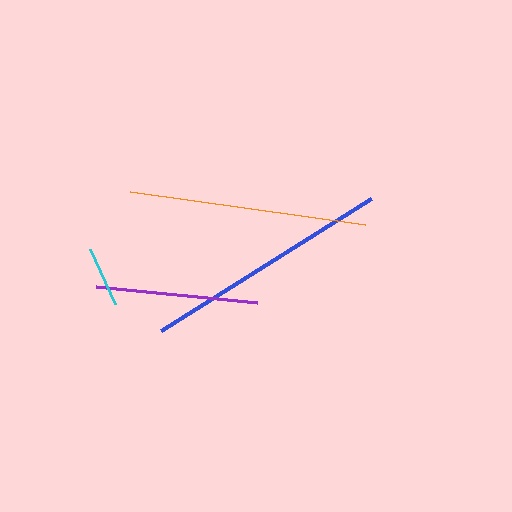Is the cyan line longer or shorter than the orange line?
The orange line is longer than the cyan line.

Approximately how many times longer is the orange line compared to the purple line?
The orange line is approximately 1.5 times the length of the purple line.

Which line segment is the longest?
The blue line is the longest at approximately 248 pixels.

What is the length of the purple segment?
The purple segment is approximately 161 pixels long.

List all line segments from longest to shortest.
From longest to shortest: blue, orange, purple, cyan.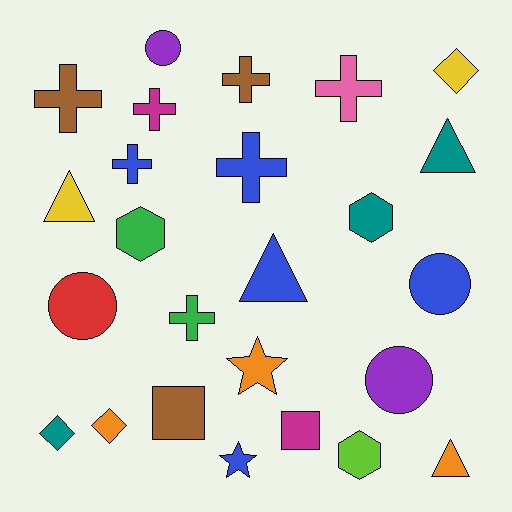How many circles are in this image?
There are 4 circles.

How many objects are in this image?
There are 25 objects.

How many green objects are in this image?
There are 2 green objects.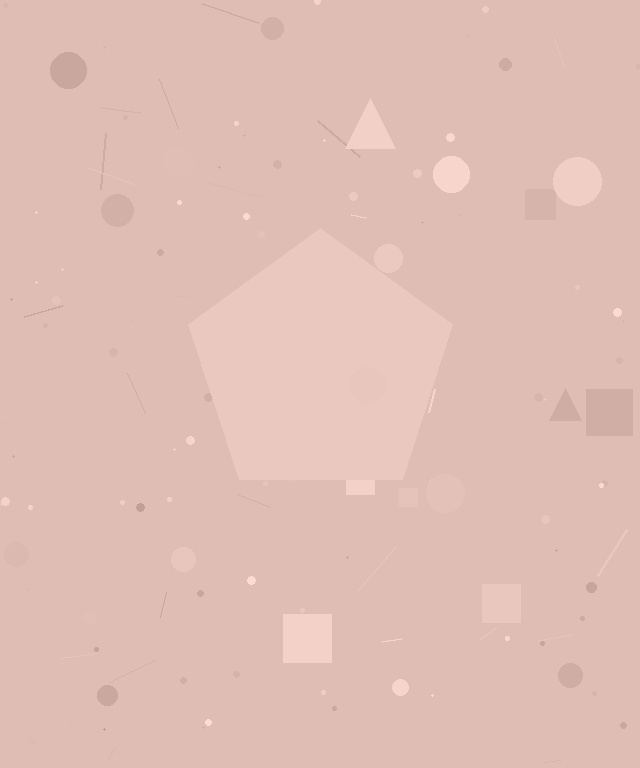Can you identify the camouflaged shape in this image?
The camouflaged shape is a pentagon.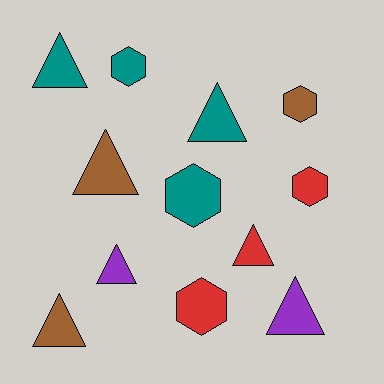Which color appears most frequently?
Teal, with 4 objects.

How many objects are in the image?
There are 12 objects.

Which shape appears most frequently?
Triangle, with 7 objects.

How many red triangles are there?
There is 1 red triangle.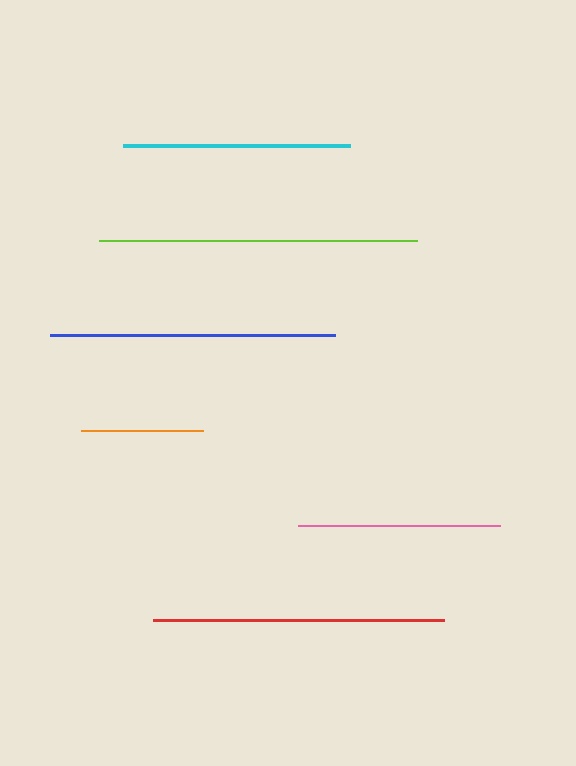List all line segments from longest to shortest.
From longest to shortest: lime, red, blue, cyan, pink, orange.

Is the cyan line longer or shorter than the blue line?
The blue line is longer than the cyan line.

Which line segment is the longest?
The lime line is the longest at approximately 318 pixels.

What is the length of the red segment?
The red segment is approximately 291 pixels long.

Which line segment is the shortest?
The orange line is the shortest at approximately 122 pixels.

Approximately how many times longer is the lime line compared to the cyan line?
The lime line is approximately 1.4 times the length of the cyan line.